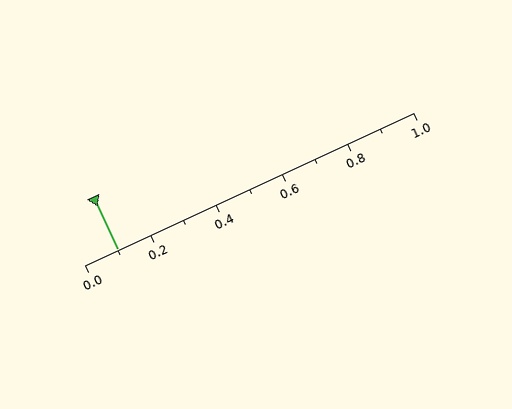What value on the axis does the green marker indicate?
The marker indicates approximately 0.1.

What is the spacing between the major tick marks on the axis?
The major ticks are spaced 0.2 apart.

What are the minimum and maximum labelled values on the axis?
The axis runs from 0.0 to 1.0.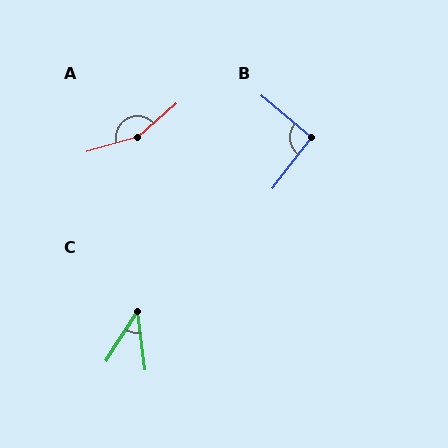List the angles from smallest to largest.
C (40°), B (92°), A (154°).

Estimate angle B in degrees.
Approximately 92 degrees.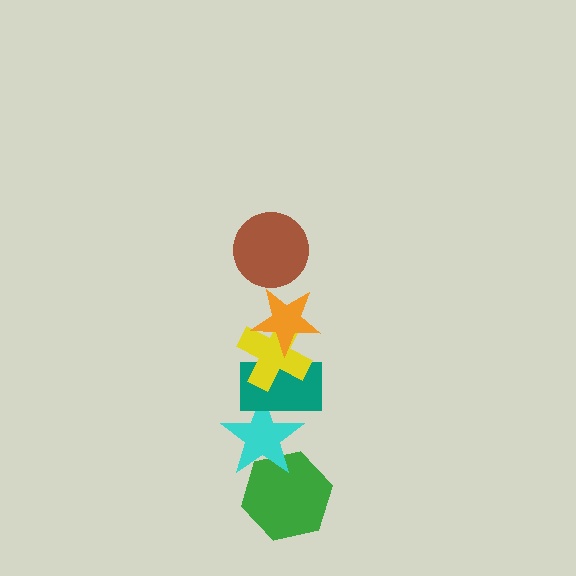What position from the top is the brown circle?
The brown circle is 1st from the top.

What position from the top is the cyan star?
The cyan star is 5th from the top.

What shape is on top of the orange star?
The brown circle is on top of the orange star.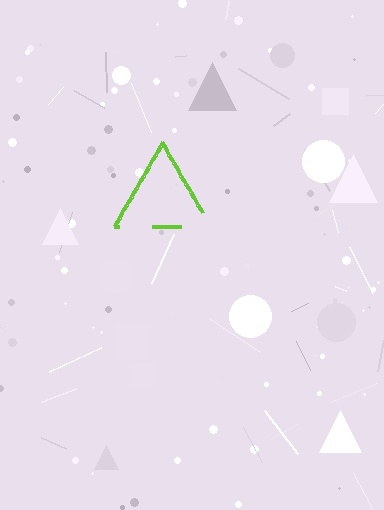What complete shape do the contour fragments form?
The contour fragments form a triangle.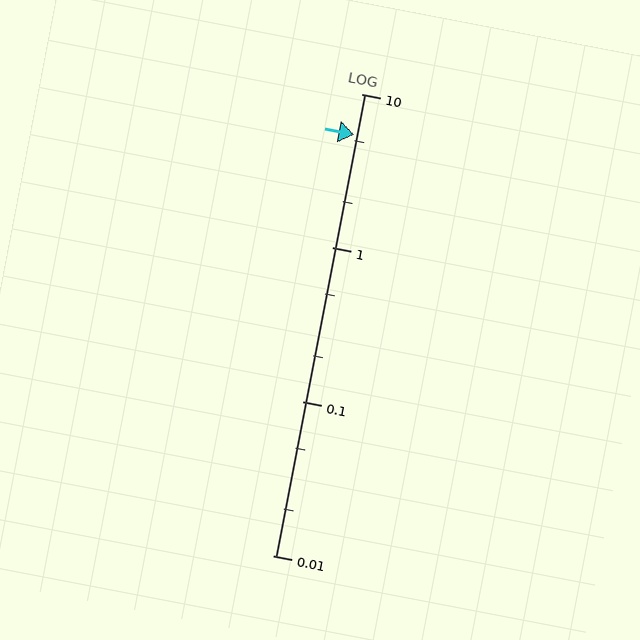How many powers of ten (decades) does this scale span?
The scale spans 3 decades, from 0.01 to 10.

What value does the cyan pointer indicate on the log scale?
The pointer indicates approximately 5.4.